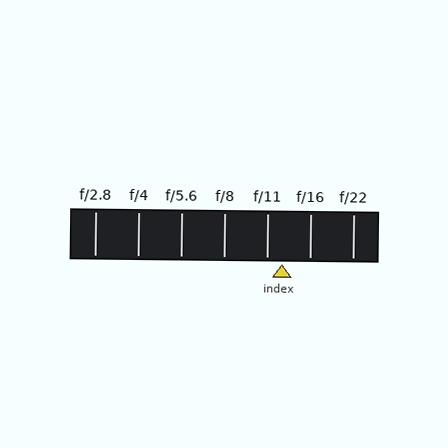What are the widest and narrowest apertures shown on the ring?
The widest aperture shown is f/2.8 and the narrowest is f/22.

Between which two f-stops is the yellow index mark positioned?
The index mark is between f/11 and f/16.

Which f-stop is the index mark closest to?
The index mark is closest to f/11.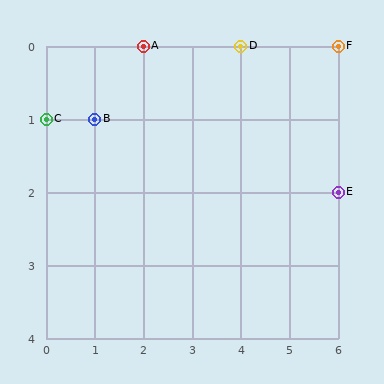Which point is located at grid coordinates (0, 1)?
Point C is at (0, 1).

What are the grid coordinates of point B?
Point B is at grid coordinates (1, 1).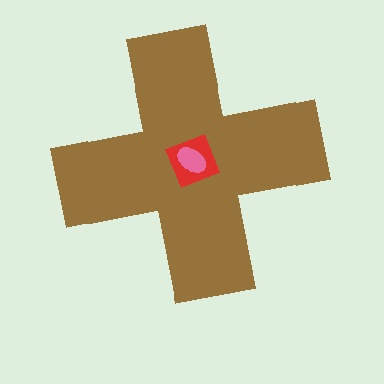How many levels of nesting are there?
3.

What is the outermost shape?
The brown cross.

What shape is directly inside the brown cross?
The red diamond.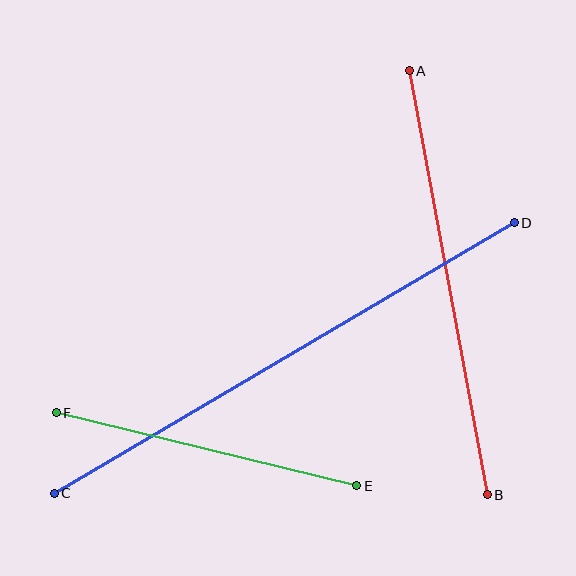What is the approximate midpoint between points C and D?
The midpoint is at approximately (284, 358) pixels.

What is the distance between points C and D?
The distance is approximately 534 pixels.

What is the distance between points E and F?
The distance is approximately 309 pixels.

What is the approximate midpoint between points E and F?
The midpoint is at approximately (206, 449) pixels.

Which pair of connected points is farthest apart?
Points C and D are farthest apart.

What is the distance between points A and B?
The distance is approximately 431 pixels.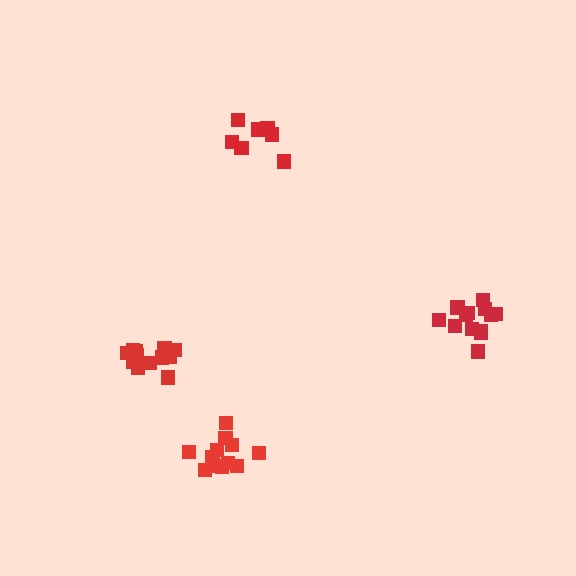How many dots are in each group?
Group 1: 13 dots, Group 2: 7 dots, Group 3: 12 dots, Group 4: 13 dots (45 total).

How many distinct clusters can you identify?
There are 4 distinct clusters.